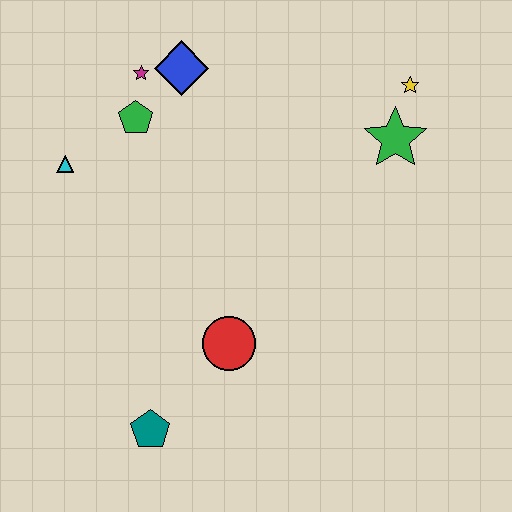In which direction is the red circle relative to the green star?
The red circle is below the green star.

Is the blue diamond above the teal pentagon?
Yes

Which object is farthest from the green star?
The teal pentagon is farthest from the green star.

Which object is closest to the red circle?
The teal pentagon is closest to the red circle.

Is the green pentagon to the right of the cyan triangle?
Yes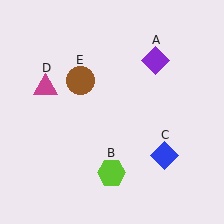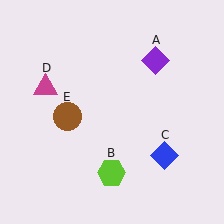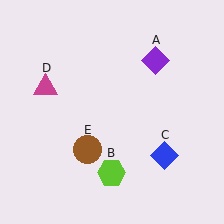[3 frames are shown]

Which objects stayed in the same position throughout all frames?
Purple diamond (object A) and lime hexagon (object B) and blue diamond (object C) and magenta triangle (object D) remained stationary.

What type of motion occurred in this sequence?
The brown circle (object E) rotated counterclockwise around the center of the scene.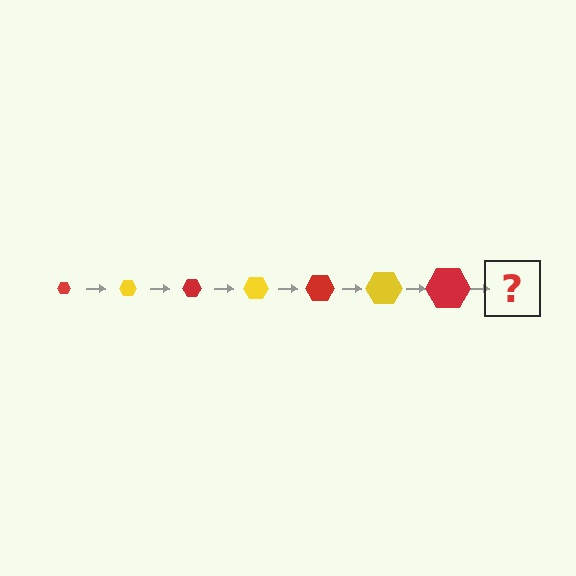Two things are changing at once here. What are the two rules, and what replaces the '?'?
The two rules are that the hexagon grows larger each step and the color cycles through red and yellow. The '?' should be a yellow hexagon, larger than the previous one.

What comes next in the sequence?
The next element should be a yellow hexagon, larger than the previous one.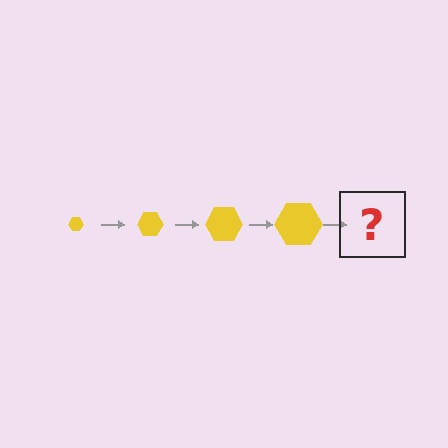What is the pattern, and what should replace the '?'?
The pattern is that the hexagon gets progressively larger each step. The '?' should be a yellow hexagon, larger than the previous one.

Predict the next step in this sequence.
The next step is a yellow hexagon, larger than the previous one.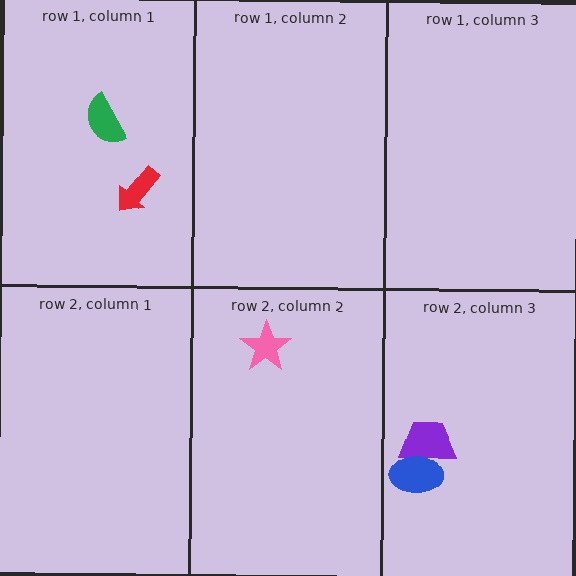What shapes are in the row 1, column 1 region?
The green semicircle, the red arrow.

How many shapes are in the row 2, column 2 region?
1.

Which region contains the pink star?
The row 2, column 2 region.